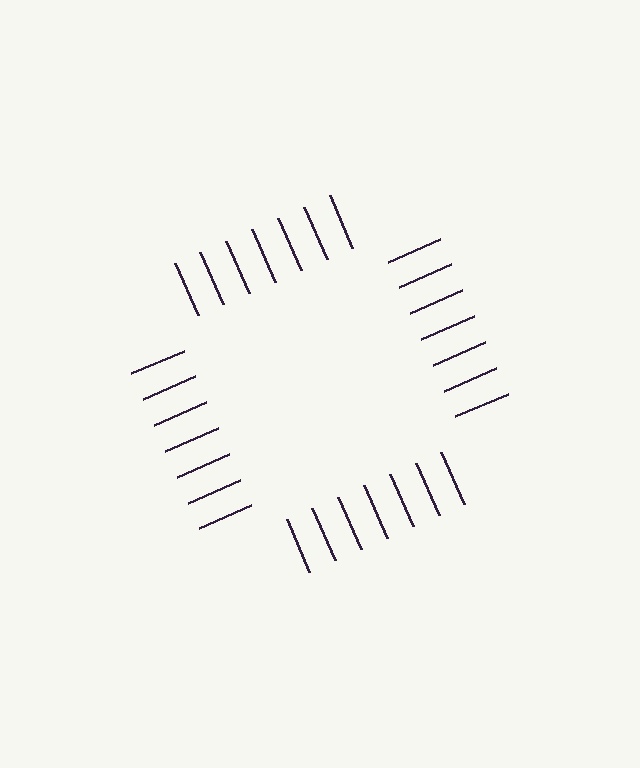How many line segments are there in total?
28 — 7 along each of the 4 edges.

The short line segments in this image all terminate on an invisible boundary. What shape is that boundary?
An illusory square — the line segments terminate on its edges but no continuous stroke is drawn.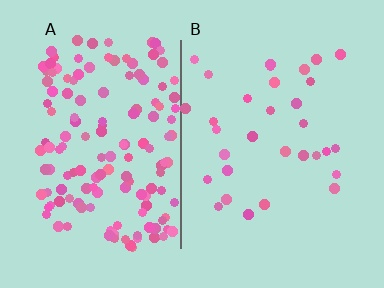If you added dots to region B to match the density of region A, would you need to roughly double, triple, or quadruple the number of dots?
Approximately quadruple.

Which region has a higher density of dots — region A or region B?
A (the left).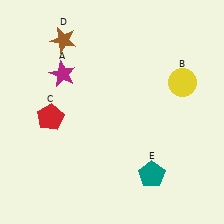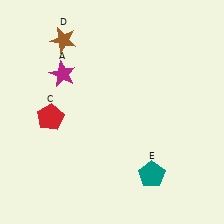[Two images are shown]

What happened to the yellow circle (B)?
The yellow circle (B) was removed in Image 2. It was in the top-right area of Image 1.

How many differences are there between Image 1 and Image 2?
There is 1 difference between the two images.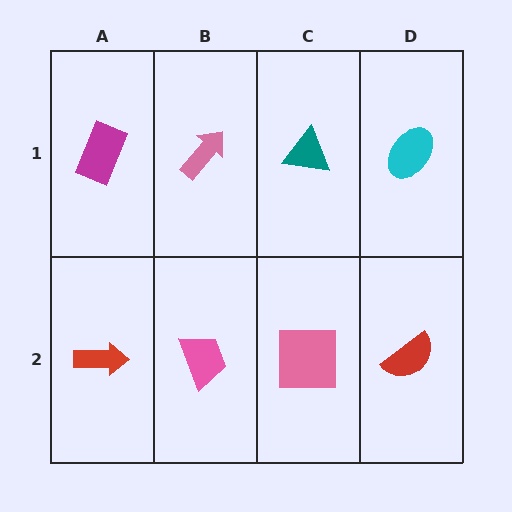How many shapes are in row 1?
4 shapes.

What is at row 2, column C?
A pink square.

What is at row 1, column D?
A cyan ellipse.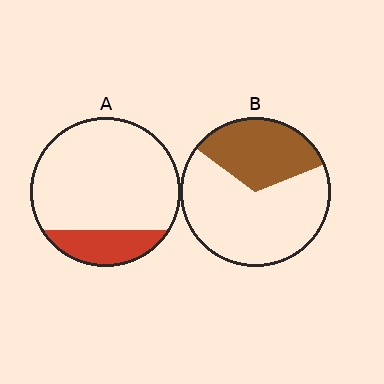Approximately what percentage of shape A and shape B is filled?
A is approximately 20% and B is approximately 35%.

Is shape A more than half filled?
No.